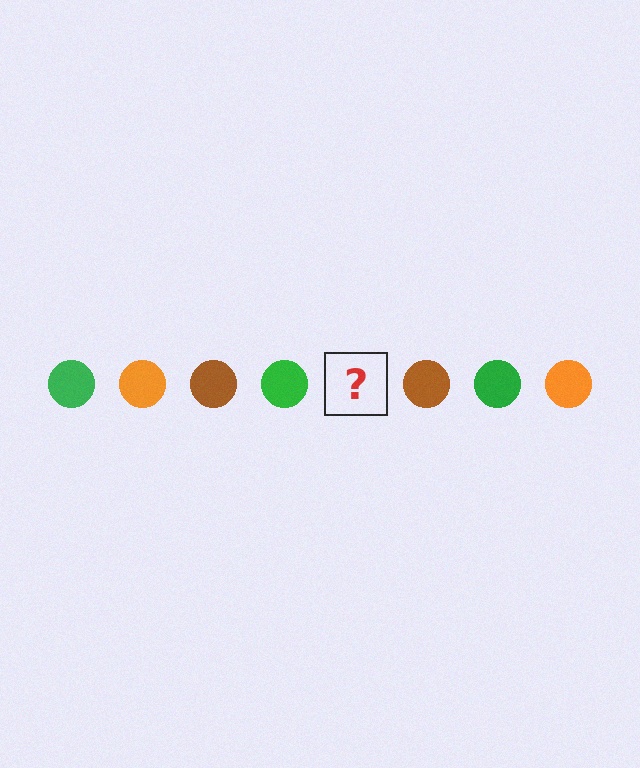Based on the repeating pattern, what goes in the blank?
The blank should be an orange circle.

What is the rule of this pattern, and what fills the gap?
The rule is that the pattern cycles through green, orange, brown circles. The gap should be filled with an orange circle.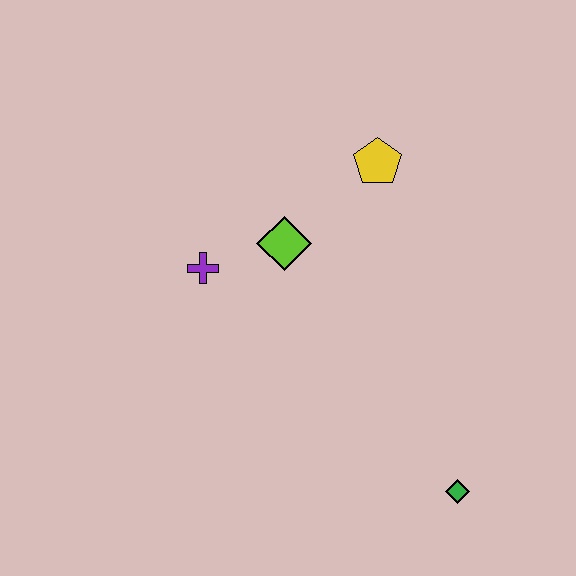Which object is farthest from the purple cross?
The green diamond is farthest from the purple cross.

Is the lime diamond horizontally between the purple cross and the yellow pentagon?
Yes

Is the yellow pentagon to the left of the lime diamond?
No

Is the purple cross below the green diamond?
No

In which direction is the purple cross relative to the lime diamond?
The purple cross is to the left of the lime diamond.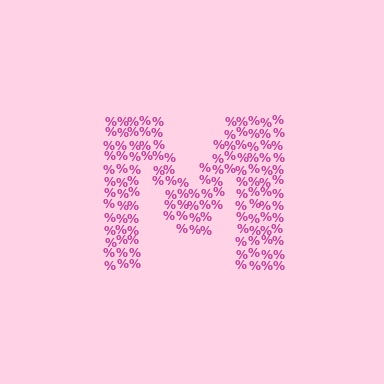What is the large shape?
The large shape is the letter M.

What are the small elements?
The small elements are percent signs.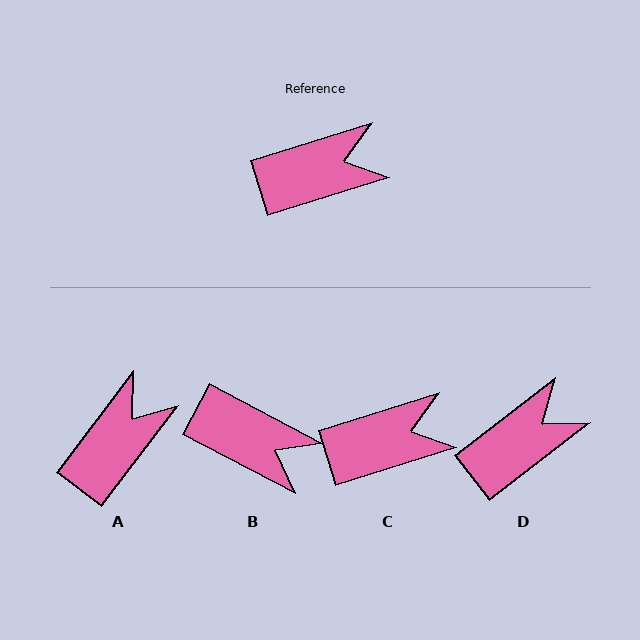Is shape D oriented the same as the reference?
No, it is off by about 21 degrees.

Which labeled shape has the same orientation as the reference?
C.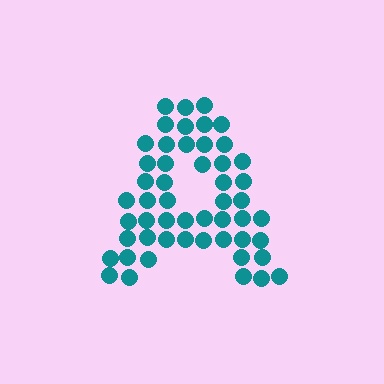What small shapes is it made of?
It is made of small circles.